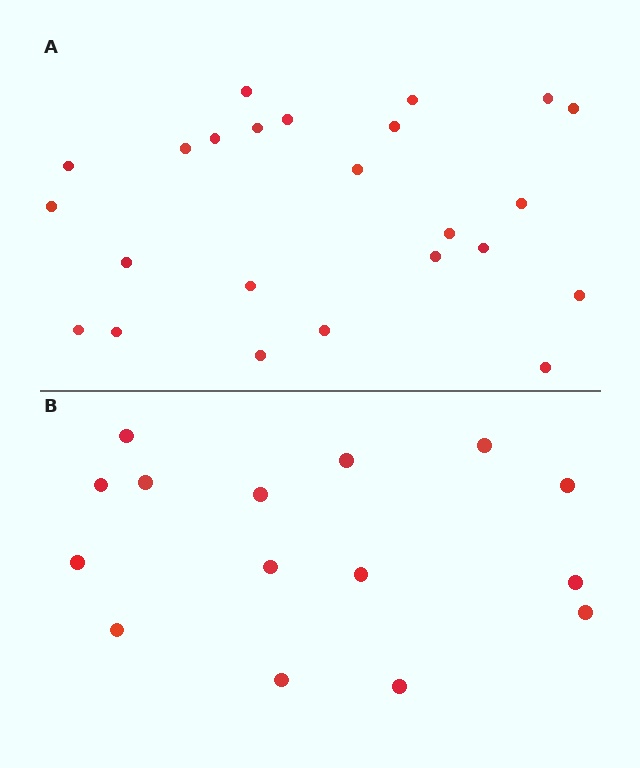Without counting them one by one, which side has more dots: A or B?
Region A (the top region) has more dots.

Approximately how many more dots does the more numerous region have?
Region A has roughly 8 or so more dots than region B.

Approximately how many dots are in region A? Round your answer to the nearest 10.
About 20 dots. (The exact count is 24, which rounds to 20.)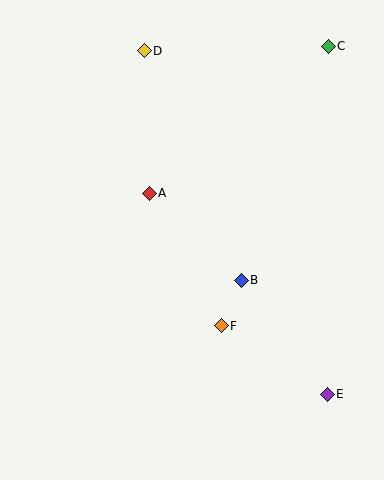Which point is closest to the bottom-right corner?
Point E is closest to the bottom-right corner.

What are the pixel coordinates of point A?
Point A is at (149, 193).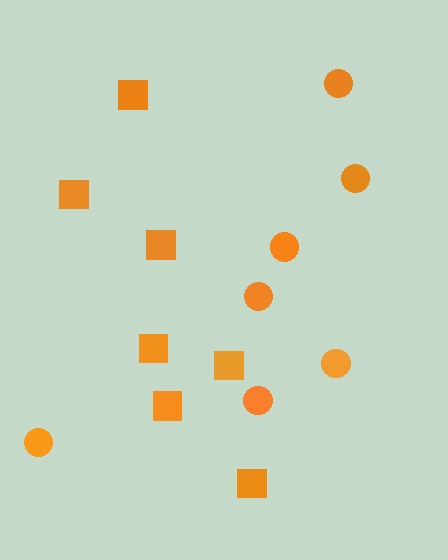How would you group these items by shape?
There are 2 groups: one group of circles (7) and one group of squares (7).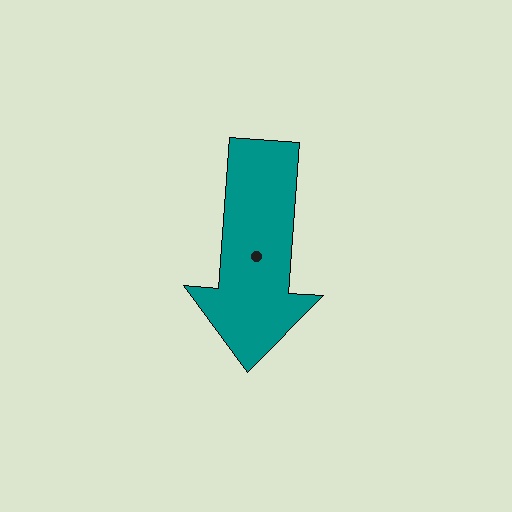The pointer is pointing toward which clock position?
Roughly 6 o'clock.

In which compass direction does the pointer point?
South.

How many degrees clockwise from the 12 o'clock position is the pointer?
Approximately 184 degrees.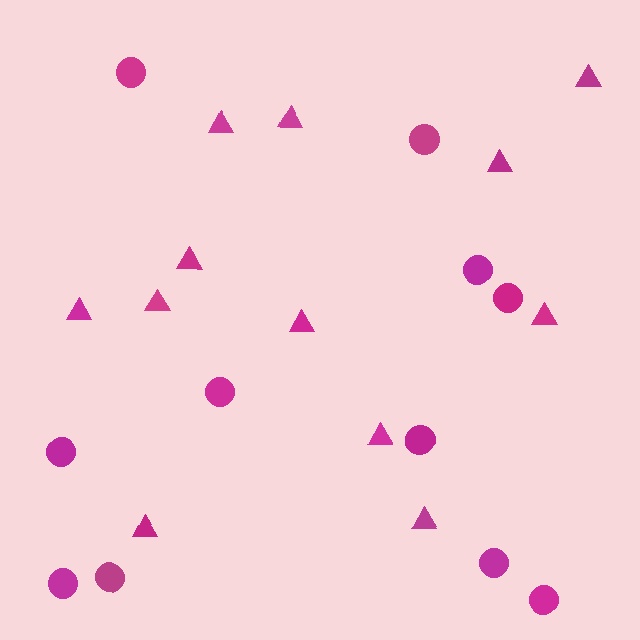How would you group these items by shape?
There are 2 groups: one group of circles (11) and one group of triangles (12).